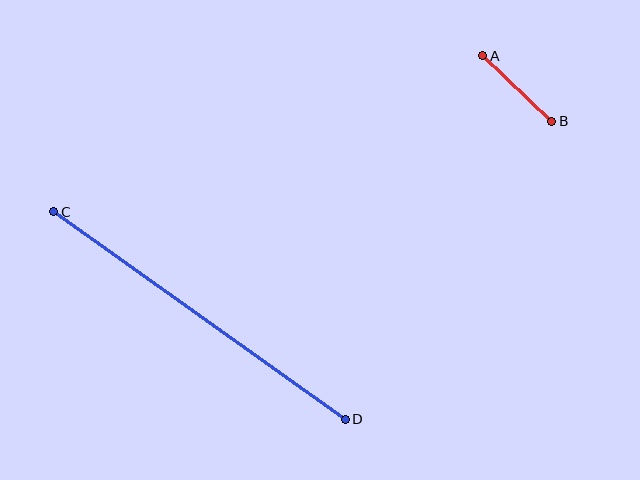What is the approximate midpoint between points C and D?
The midpoint is at approximately (200, 316) pixels.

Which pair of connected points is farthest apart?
Points C and D are farthest apart.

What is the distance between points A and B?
The distance is approximately 95 pixels.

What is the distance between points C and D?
The distance is approximately 358 pixels.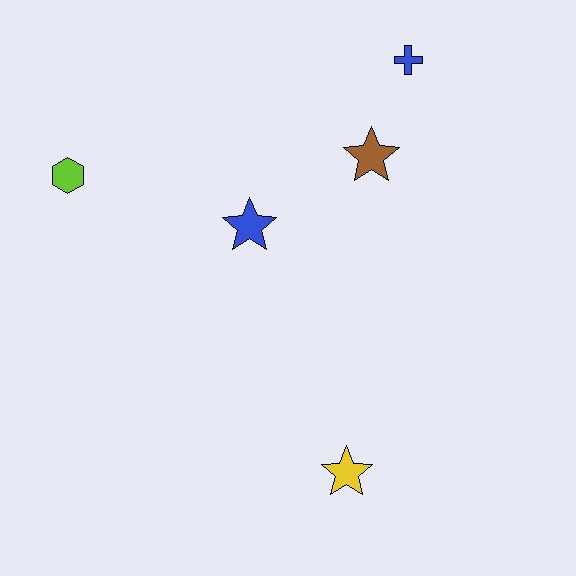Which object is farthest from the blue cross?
The yellow star is farthest from the blue cross.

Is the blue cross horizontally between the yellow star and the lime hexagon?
No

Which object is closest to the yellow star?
The blue star is closest to the yellow star.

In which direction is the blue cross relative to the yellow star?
The blue cross is above the yellow star.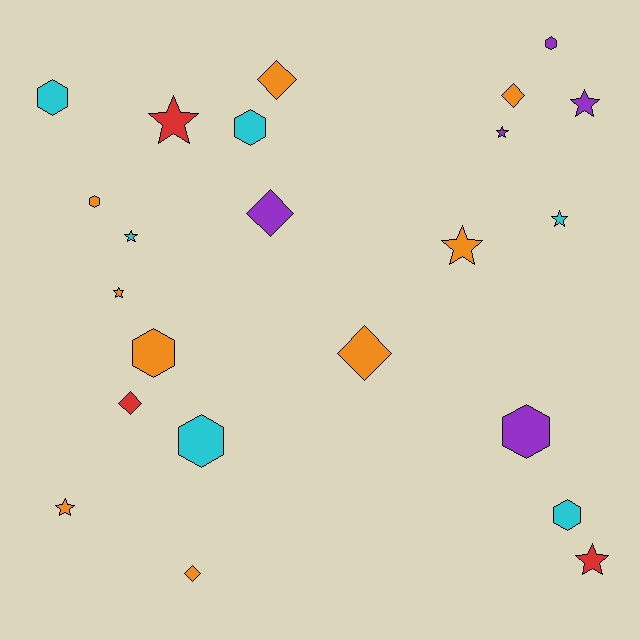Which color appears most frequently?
Orange, with 9 objects.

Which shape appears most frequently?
Star, with 9 objects.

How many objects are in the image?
There are 23 objects.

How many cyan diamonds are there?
There are no cyan diamonds.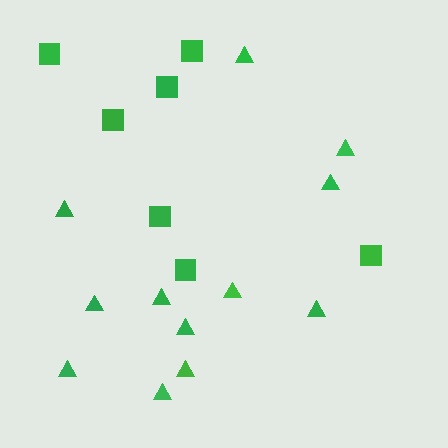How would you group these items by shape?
There are 2 groups: one group of triangles (12) and one group of squares (7).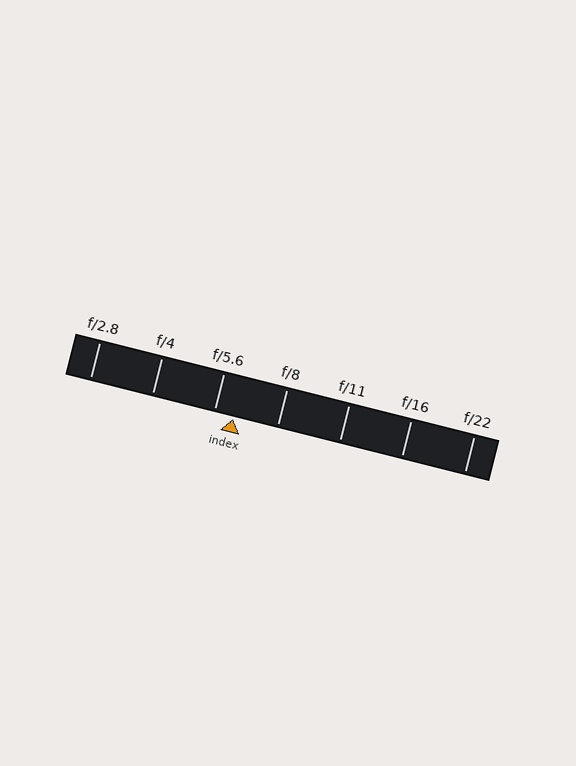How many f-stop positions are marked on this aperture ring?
There are 7 f-stop positions marked.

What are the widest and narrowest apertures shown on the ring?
The widest aperture shown is f/2.8 and the narrowest is f/22.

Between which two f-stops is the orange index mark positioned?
The index mark is between f/5.6 and f/8.